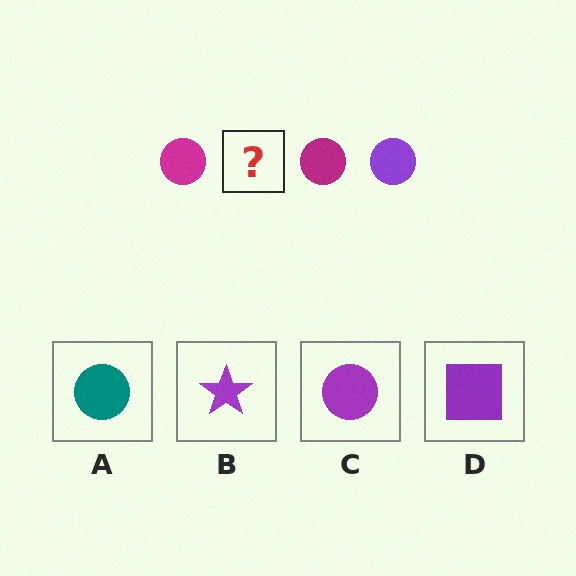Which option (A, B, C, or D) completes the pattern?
C.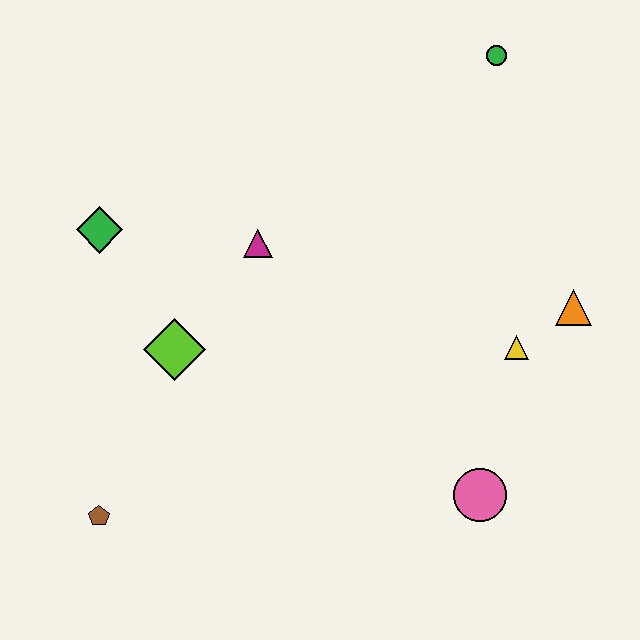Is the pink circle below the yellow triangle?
Yes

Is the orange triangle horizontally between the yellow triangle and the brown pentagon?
No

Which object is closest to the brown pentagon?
The lime diamond is closest to the brown pentagon.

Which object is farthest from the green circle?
The brown pentagon is farthest from the green circle.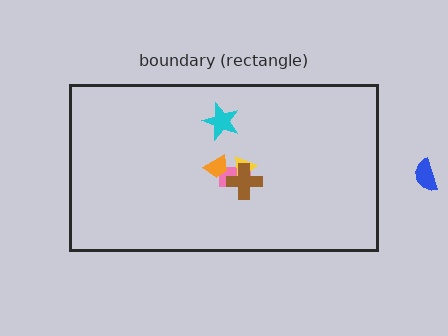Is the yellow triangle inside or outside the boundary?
Inside.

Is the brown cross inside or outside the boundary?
Inside.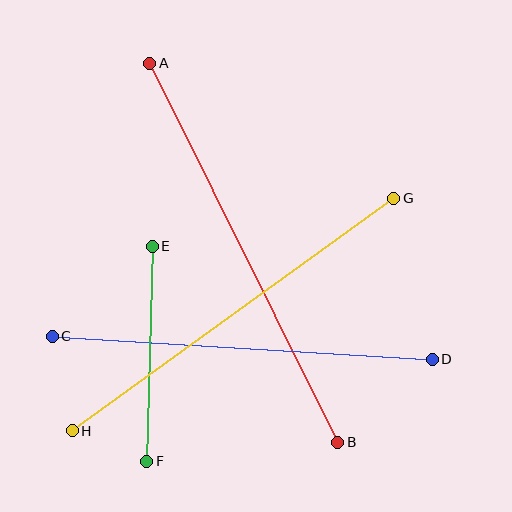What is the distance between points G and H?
The distance is approximately 397 pixels.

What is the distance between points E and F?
The distance is approximately 215 pixels.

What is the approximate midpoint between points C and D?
The midpoint is at approximately (242, 348) pixels.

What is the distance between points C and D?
The distance is approximately 381 pixels.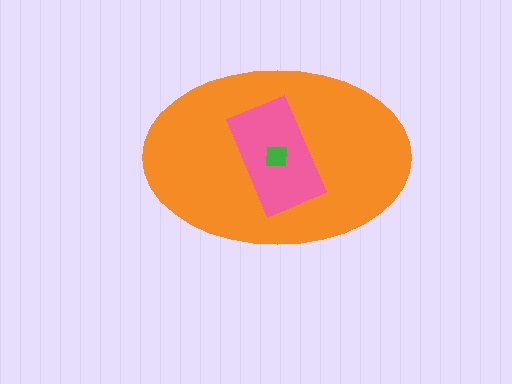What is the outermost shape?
The orange ellipse.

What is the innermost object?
The green square.